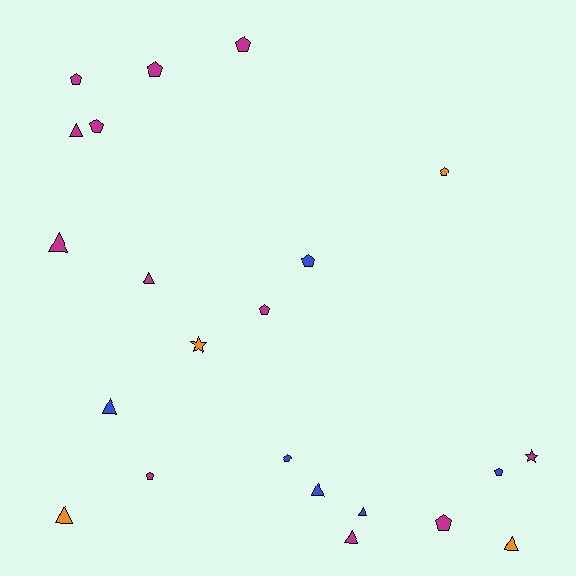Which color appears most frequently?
Magenta, with 12 objects.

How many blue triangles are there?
There are 3 blue triangles.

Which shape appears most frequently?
Pentagon, with 11 objects.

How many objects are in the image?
There are 22 objects.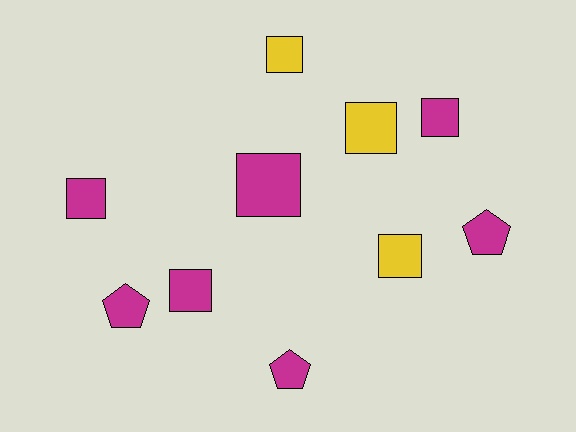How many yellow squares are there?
There are 3 yellow squares.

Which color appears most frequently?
Magenta, with 7 objects.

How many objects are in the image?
There are 10 objects.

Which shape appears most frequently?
Square, with 7 objects.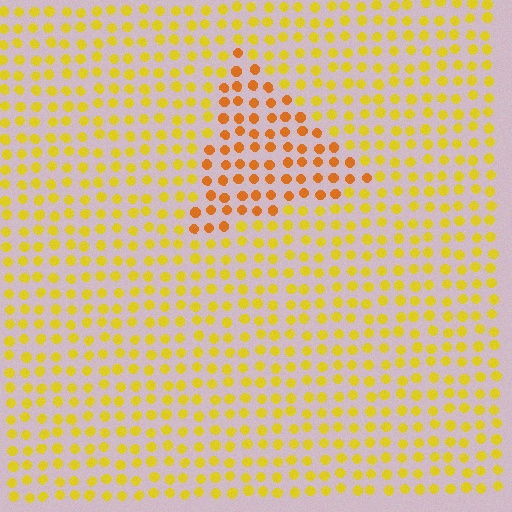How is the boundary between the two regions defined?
The boundary is defined purely by a slight shift in hue (about 29 degrees). Spacing, size, and orientation are identical on both sides.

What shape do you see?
I see a triangle.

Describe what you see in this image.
The image is filled with small yellow elements in a uniform arrangement. A triangle-shaped region is visible where the elements are tinted to a slightly different hue, forming a subtle color boundary.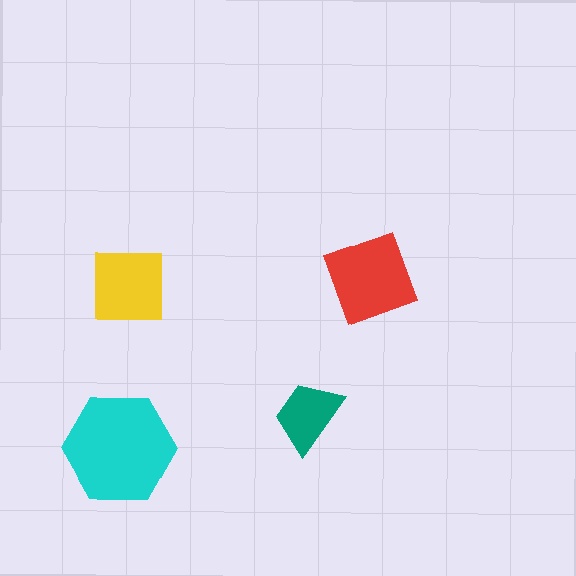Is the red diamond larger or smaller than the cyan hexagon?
Smaller.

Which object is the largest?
The cyan hexagon.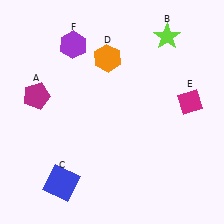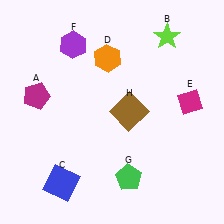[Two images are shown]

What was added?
A green pentagon (G), a brown square (H) were added in Image 2.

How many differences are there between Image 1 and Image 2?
There are 2 differences between the two images.